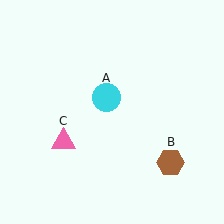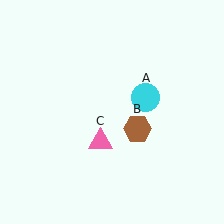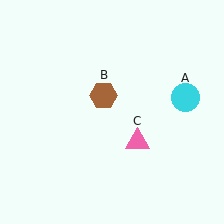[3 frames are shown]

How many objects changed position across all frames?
3 objects changed position: cyan circle (object A), brown hexagon (object B), pink triangle (object C).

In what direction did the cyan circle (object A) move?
The cyan circle (object A) moved right.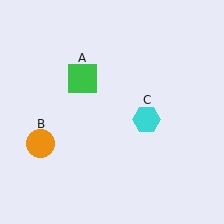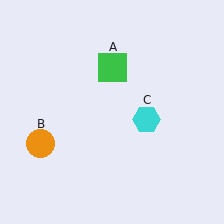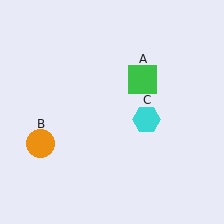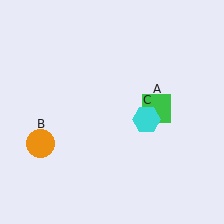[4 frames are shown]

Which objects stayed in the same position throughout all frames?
Orange circle (object B) and cyan hexagon (object C) remained stationary.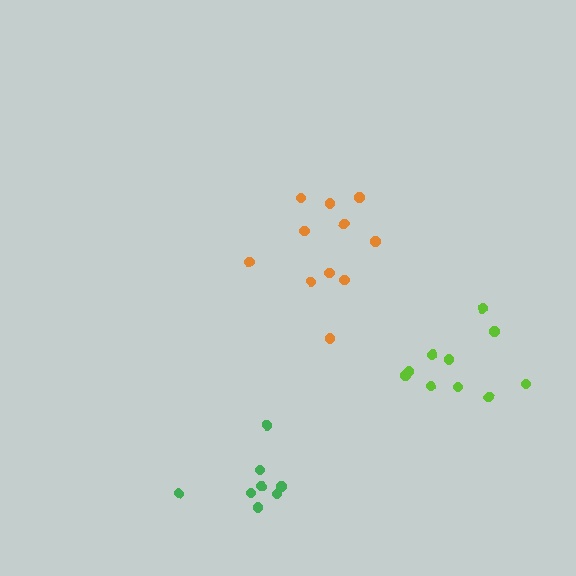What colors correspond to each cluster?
The clusters are colored: orange, lime, green.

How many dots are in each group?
Group 1: 11 dots, Group 2: 10 dots, Group 3: 8 dots (29 total).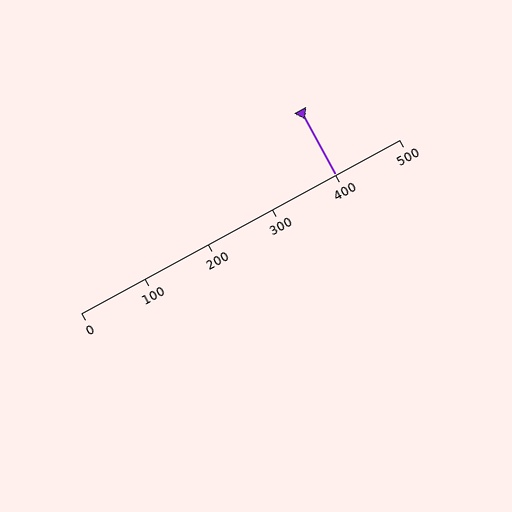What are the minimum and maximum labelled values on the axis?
The axis runs from 0 to 500.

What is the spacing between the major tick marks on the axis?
The major ticks are spaced 100 apart.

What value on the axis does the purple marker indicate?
The marker indicates approximately 400.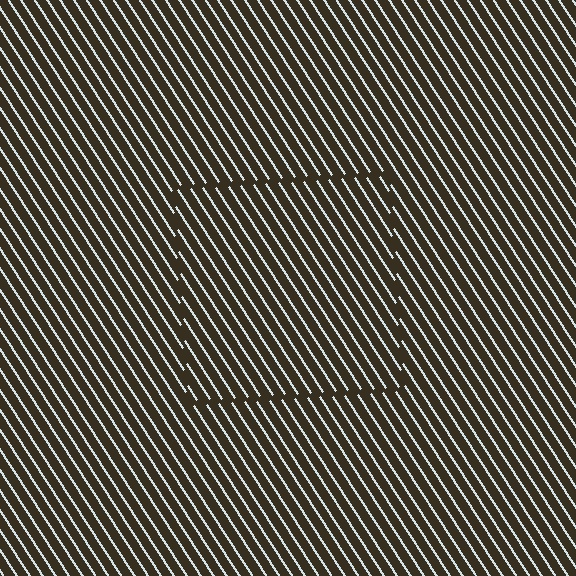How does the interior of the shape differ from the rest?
The interior of the shape contains the same grating, shifted by half a period — the contour is defined by the phase discontinuity where line-ends from the inner and outer gratings abut.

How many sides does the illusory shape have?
4 sides — the line-ends trace a square.